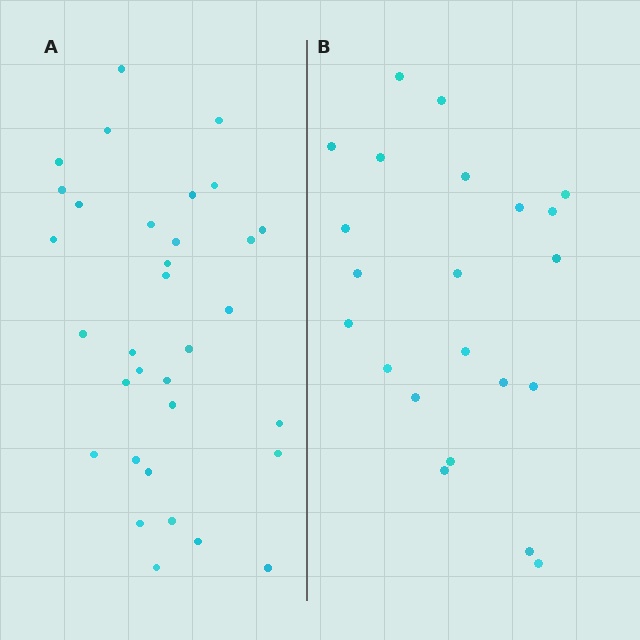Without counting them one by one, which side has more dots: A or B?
Region A (the left region) has more dots.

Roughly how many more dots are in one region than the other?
Region A has roughly 12 or so more dots than region B.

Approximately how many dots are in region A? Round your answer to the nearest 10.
About 30 dots. (The exact count is 33, which rounds to 30.)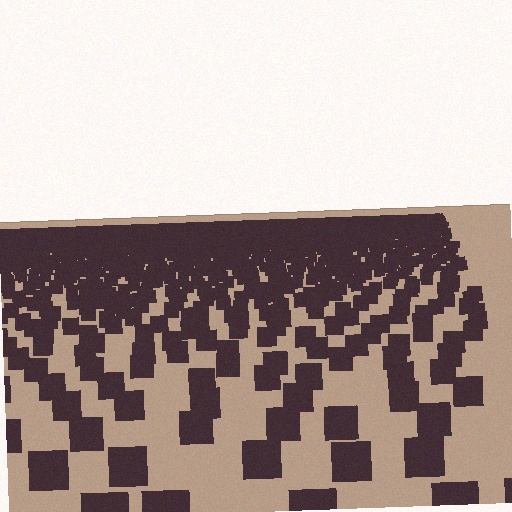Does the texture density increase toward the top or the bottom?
Density increases toward the top.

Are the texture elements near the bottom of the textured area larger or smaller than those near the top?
Larger. Near the bottom, elements are closer to the viewer and appear at a bigger on-screen size.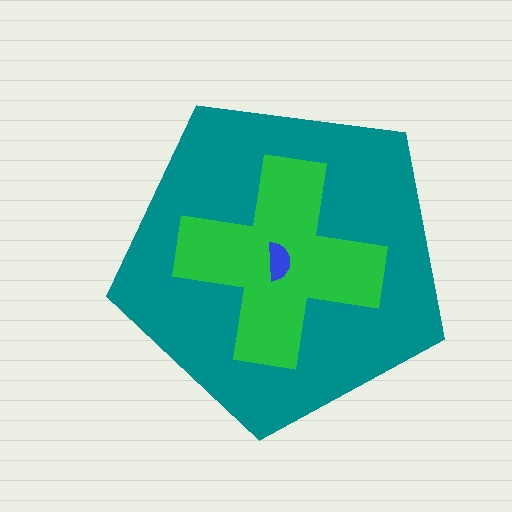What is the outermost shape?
The teal pentagon.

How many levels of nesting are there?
3.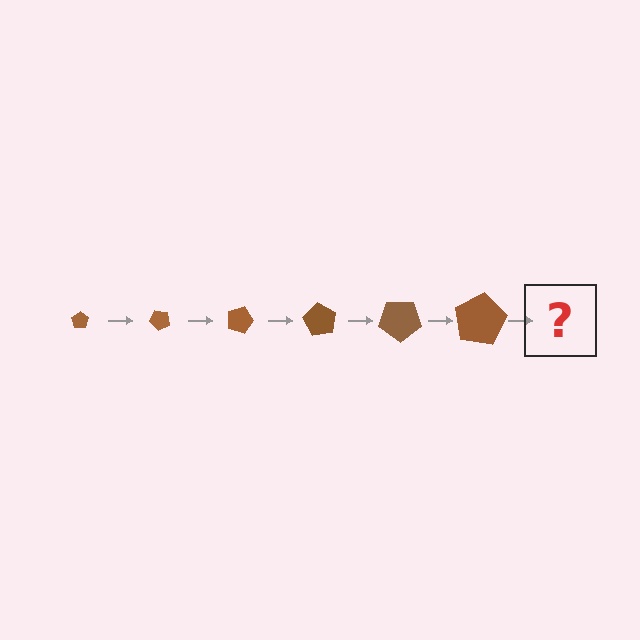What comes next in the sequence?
The next element should be a pentagon, larger than the previous one and rotated 270 degrees from the start.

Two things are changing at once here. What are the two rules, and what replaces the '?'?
The two rules are that the pentagon grows larger each step and it rotates 45 degrees each step. The '?' should be a pentagon, larger than the previous one and rotated 270 degrees from the start.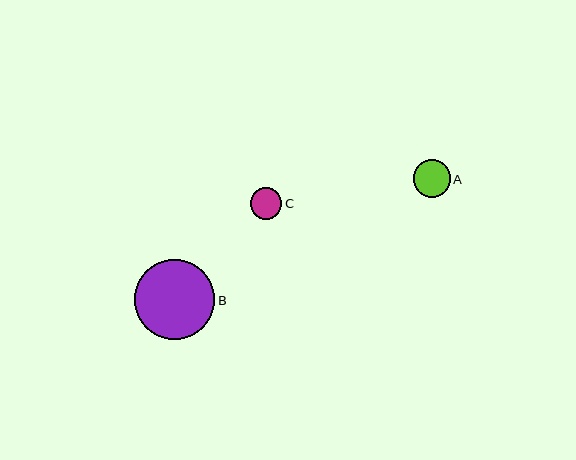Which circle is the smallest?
Circle C is the smallest with a size of approximately 32 pixels.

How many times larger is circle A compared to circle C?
Circle A is approximately 1.2 times the size of circle C.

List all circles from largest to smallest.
From largest to smallest: B, A, C.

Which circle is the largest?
Circle B is the largest with a size of approximately 80 pixels.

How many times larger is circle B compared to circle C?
Circle B is approximately 2.5 times the size of circle C.